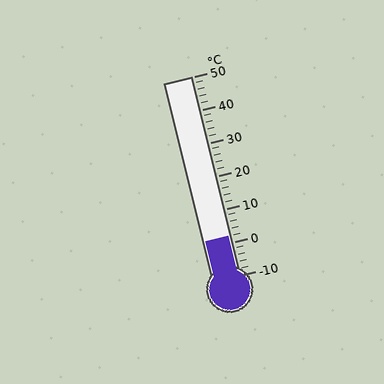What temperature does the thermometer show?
The thermometer shows approximately 2°C.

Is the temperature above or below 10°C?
The temperature is below 10°C.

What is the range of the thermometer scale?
The thermometer scale ranges from -10°C to 50°C.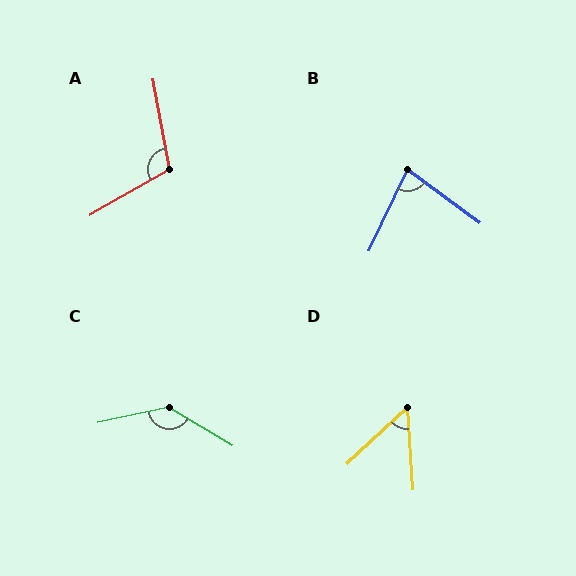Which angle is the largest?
C, at approximately 137 degrees.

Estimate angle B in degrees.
Approximately 79 degrees.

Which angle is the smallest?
D, at approximately 51 degrees.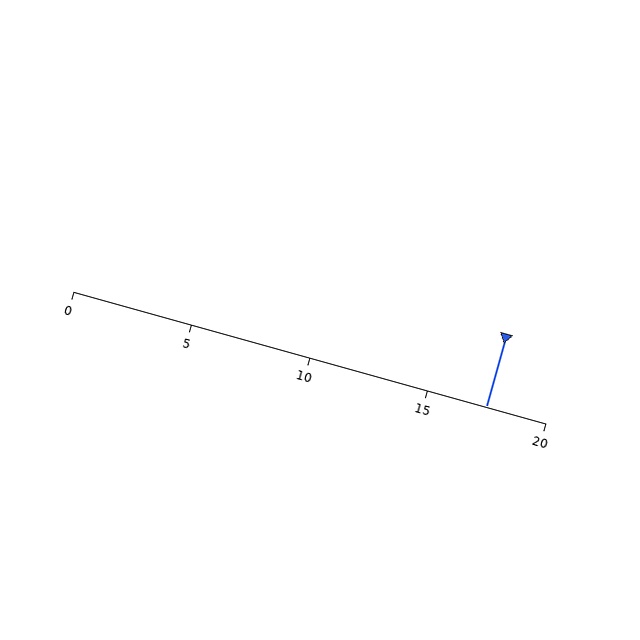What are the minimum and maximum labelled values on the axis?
The axis runs from 0 to 20.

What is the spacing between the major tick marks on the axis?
The major ticks are spaced 5 apart.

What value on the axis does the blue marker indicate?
The marker indicates approximately 17.5.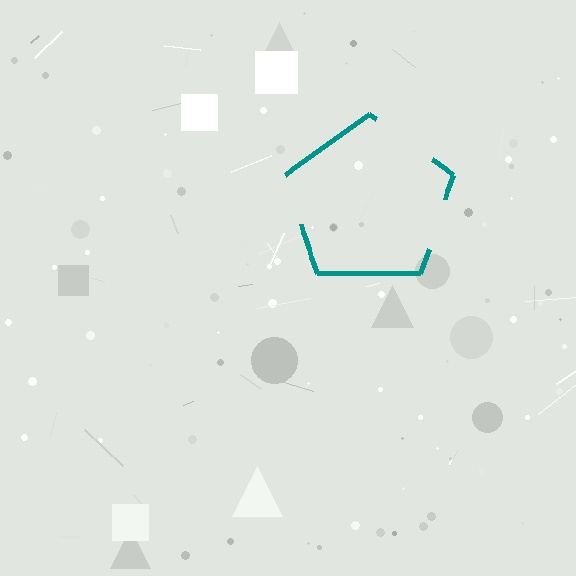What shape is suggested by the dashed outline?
The dashed outline suggests a pentagon.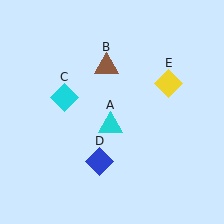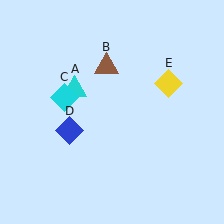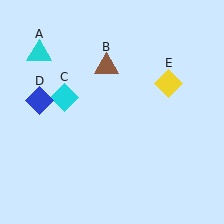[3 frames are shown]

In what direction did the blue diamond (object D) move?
The blue diamond (object D) moved up and to the left.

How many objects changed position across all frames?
2 objects changed position: cyan triangle (object A), blue diamond (object D).